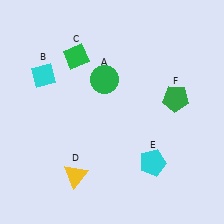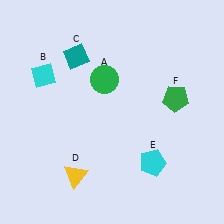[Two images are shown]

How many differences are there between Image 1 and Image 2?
There is 1 difference between the two images.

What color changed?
The diamond (C) changed from green in Image 1 to teal in Image 2.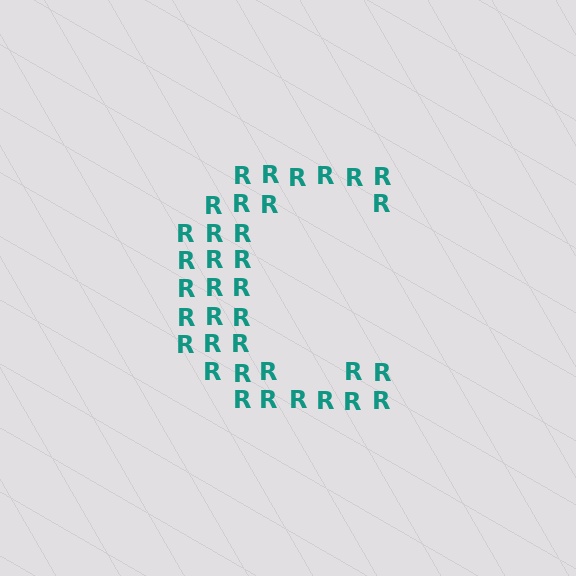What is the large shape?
The large shape is the letter C.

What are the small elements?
The small elements are letter R's.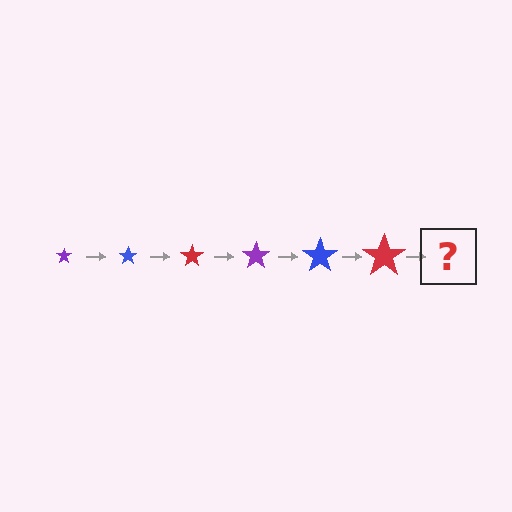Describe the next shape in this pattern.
It should be a purple star, larger than the previous one.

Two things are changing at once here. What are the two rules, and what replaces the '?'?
The two rules are that the star grows larger each step and the color cycles through purple, blue, and red. The '?' should be a purple star, larger than the previous one.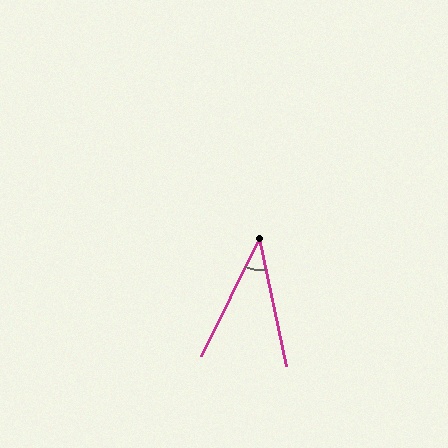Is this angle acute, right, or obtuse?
It is acute.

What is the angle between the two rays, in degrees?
Approximately 38 degrees.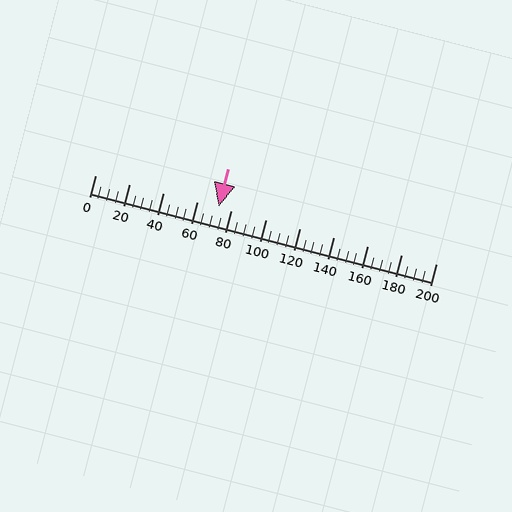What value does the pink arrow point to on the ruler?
The pink arrow points to approximately 73.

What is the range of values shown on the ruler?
The ruler shows values from 0 to 200.